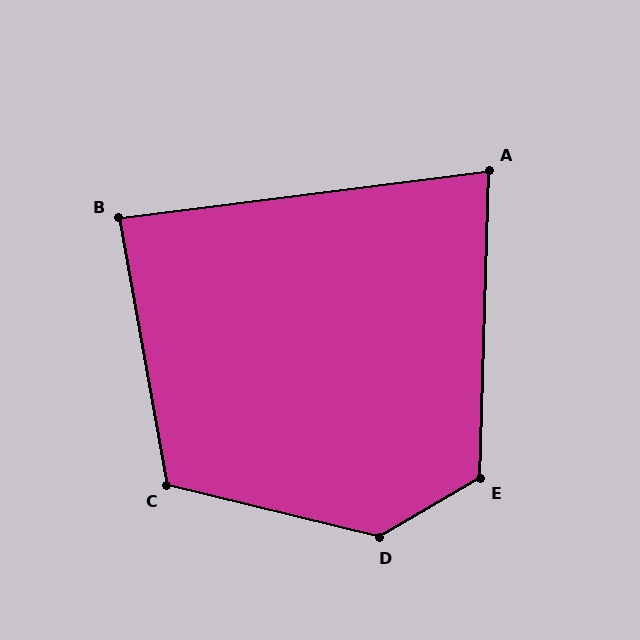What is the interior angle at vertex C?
Approximately 114 degrees (obtuse).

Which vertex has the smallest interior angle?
A, at approximately 81 degrees.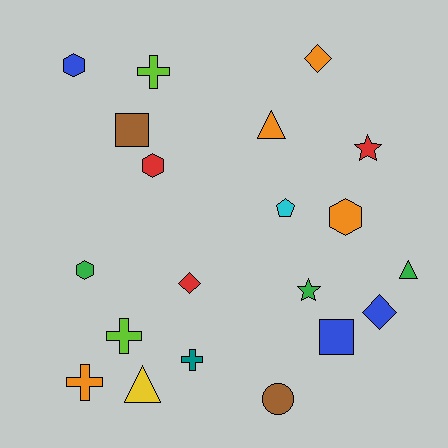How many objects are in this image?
There are 20 objects.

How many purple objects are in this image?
There are no purple objects.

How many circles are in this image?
There is 1 circle.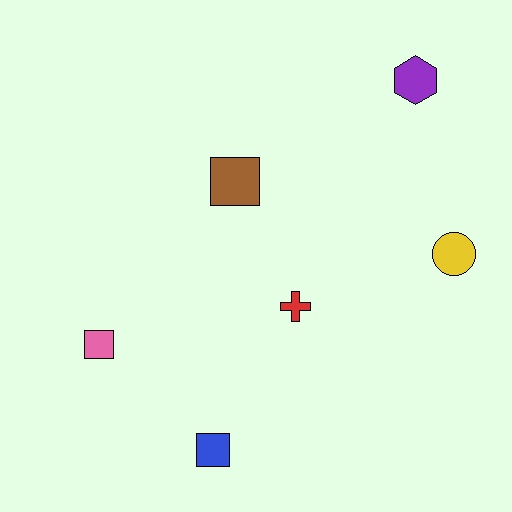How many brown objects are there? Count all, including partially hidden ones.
There is 1 brown object.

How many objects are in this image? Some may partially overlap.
There are 6 objects.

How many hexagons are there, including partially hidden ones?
There is 1 hexagon.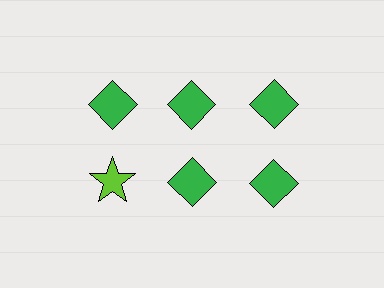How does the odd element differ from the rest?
It differs in both color (lime instead of green) and shape (star instead of diamond).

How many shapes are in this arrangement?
There are 6 shapes arranged in a grid pattern.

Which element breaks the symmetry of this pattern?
The lime star in the second row, leftmost column breaks the symmetry. All other shapes are green diamonds.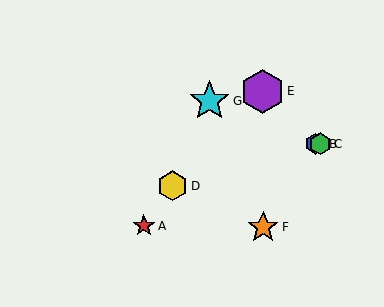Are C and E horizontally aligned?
No, C is at y≈144 and E is at y≈91.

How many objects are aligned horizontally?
2 objects (B, C) are aligned horizontally.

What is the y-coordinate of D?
Object D is at y≈186.